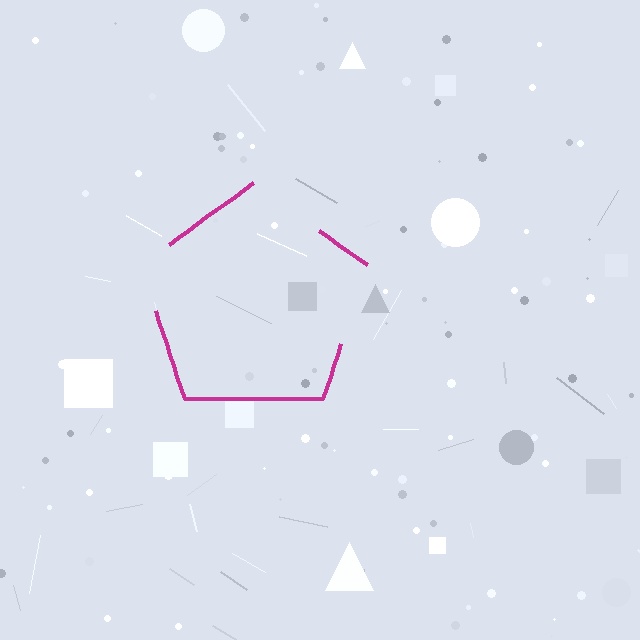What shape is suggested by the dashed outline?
The dashed outline suggests a pentagon.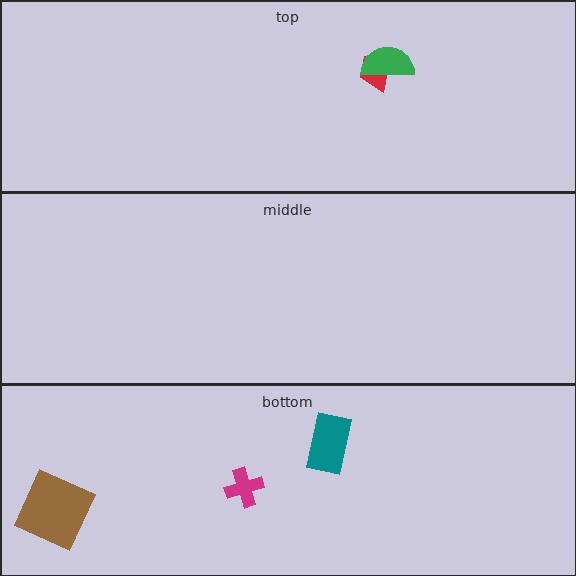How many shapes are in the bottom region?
3.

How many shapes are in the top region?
2.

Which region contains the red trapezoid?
The top region.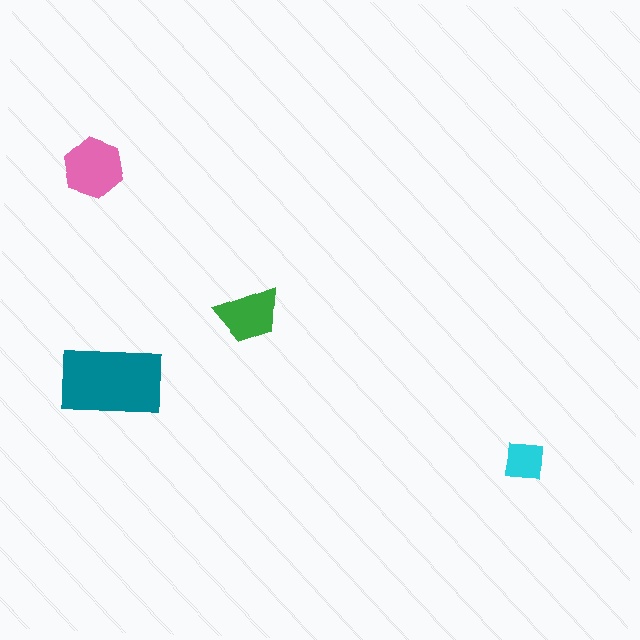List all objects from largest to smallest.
The teal rectangle, the pink hexagon, the green trapezoid, the cyan square.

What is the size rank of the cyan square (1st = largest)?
4th.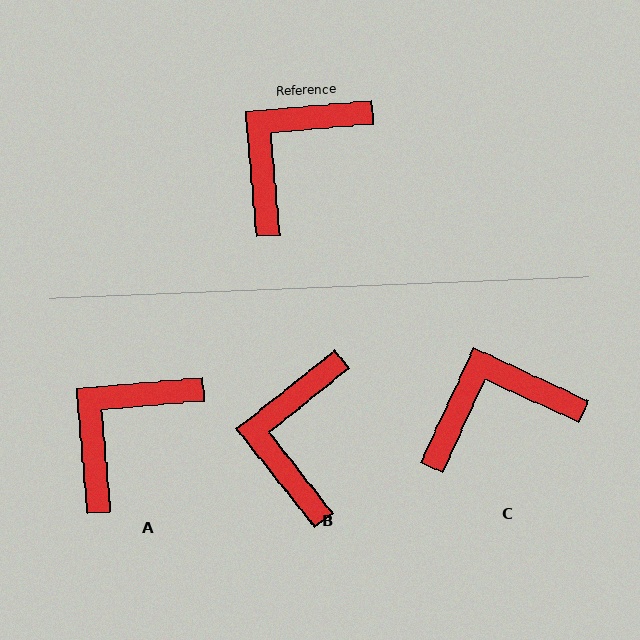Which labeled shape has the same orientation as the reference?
A.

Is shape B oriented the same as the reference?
No, it is off by about 34 degrees.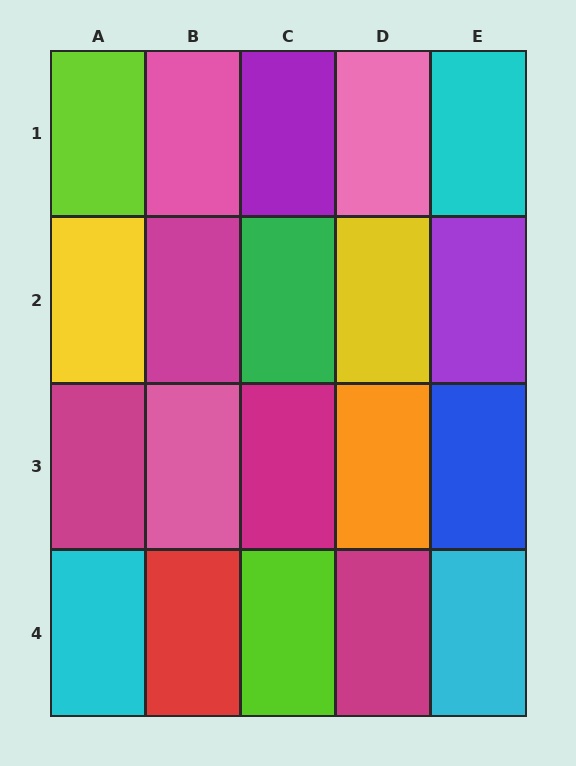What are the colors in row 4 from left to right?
Cyan, red, lime, magenta, cyan.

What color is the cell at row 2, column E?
Purple.